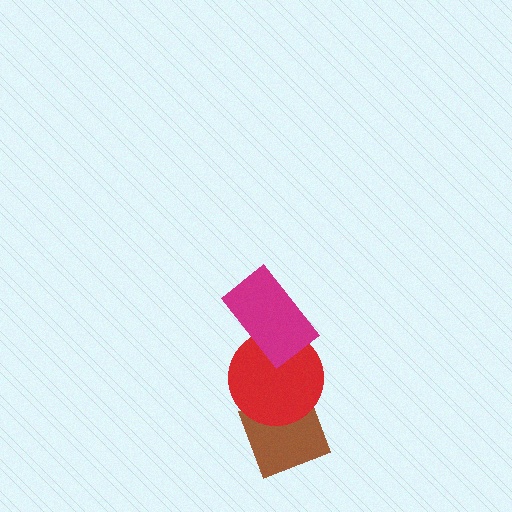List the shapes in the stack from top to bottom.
From top to bottom: the magenta rectangle, the red circle, the brown diamond.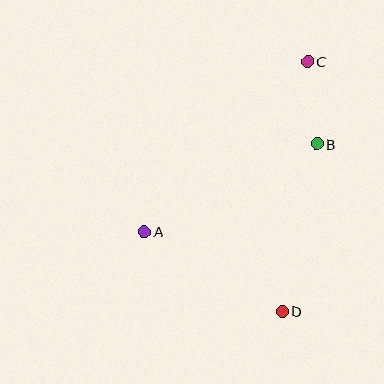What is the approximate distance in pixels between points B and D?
The distance between B and D is approximately 171 pixels.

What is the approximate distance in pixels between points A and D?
The distance between A and D is approximately 159 pixels.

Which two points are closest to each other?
Points B and C are closest to each other.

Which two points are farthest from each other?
Points C and D are farthest from each other.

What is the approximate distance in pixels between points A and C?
The distance between A and C is approximately 236 pixels.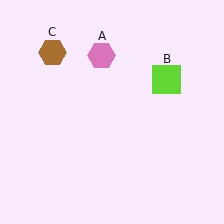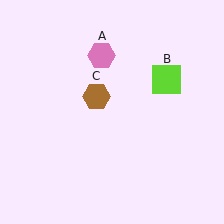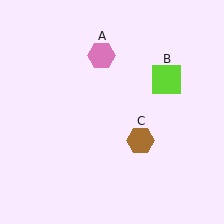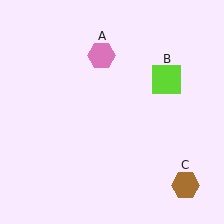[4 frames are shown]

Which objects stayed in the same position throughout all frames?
Pink hexagon (object A) and lime square (object B) remained stationary.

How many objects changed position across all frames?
1 object changed position: brown hexagon (object C).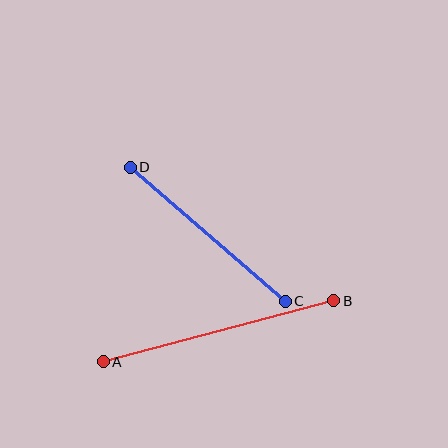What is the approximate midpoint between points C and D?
The midpoint is at approximately (208, 234) pixels.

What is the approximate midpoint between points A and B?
The midpoint is at approximately (219, 331) pixels.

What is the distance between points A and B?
The distance is approximately 239 pixels.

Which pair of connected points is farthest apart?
Points A and B are farthest apart.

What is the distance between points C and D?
The distance is approximately 205 pixels.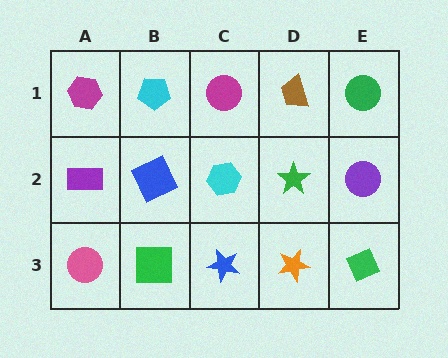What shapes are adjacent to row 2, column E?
A green circle (row 1, column E), a green diamond (row 3, column E), a green star (row 2, column D).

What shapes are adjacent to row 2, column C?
A magenta circle (row 1, column C), a blue star (row 3, column C), a blue square (row 2, column B), a green star (row 2, column D).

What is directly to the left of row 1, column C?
A cyan pentagon.